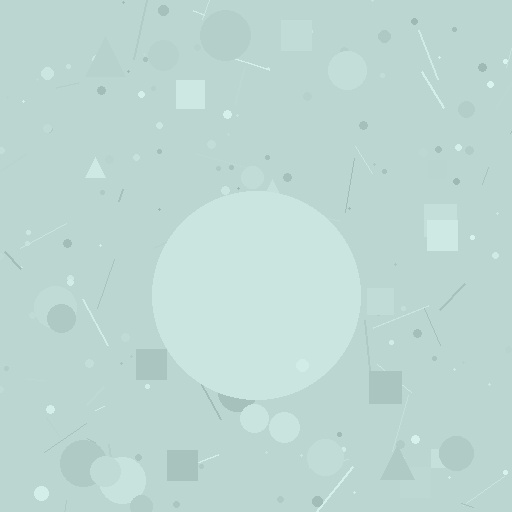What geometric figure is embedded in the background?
A circle is embedded in the background.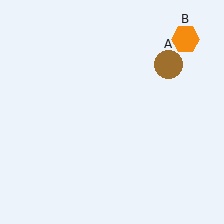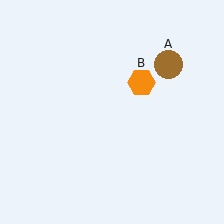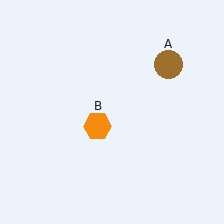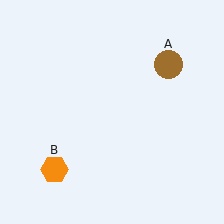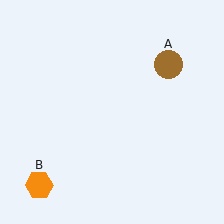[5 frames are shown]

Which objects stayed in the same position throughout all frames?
Brown circle (object A) remained stationary.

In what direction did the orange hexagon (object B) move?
The orange hexagon (object B) moved down and to the left.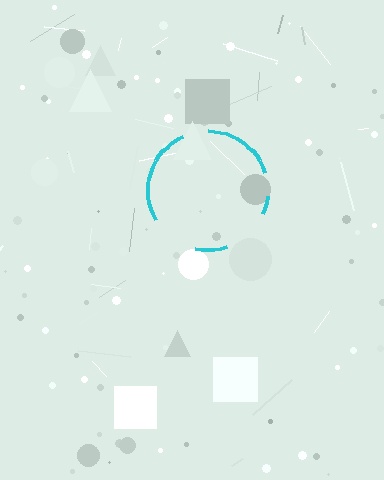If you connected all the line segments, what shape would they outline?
They would outline a circle.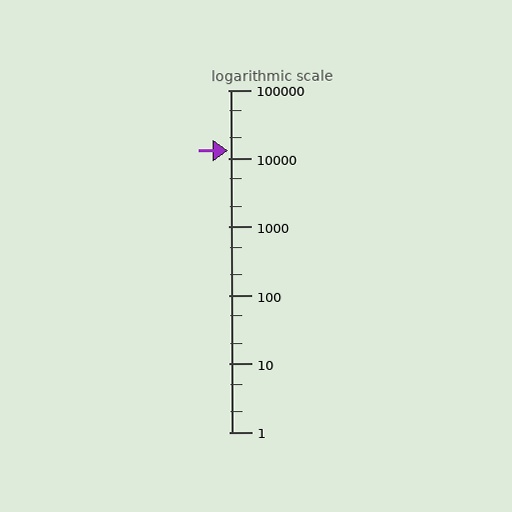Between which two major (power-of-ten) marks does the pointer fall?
The pointer is between 10000 and 100000.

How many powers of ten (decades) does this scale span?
The scale spans 5 decades, from 1 to 100000.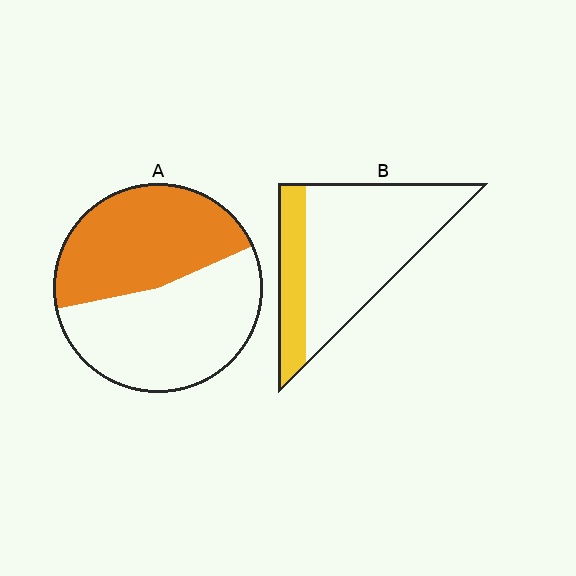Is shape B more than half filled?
No.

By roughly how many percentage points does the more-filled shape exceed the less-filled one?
By roughly 20 percentage points (A over B).